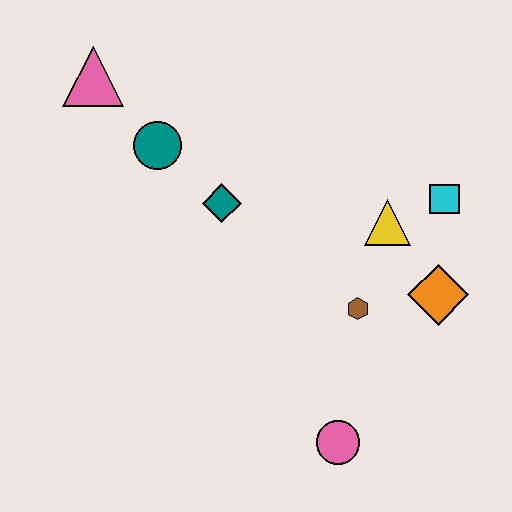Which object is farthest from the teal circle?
The pink circle is farthest from the teal circle.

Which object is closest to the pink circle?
The brown hexagon is closest to the pink circle.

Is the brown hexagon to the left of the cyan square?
Yes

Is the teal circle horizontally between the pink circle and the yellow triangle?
No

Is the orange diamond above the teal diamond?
No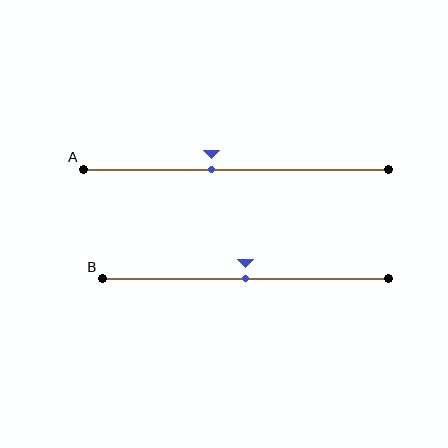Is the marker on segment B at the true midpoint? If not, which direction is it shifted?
Yes, the marker on segment B is at the true midpoint.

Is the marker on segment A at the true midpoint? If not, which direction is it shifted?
No, the marker on segment A is shifted to the left by about 8% of the segment length.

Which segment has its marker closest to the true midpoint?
Segment B has its marker closest to the true midpoint.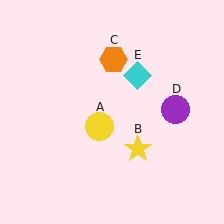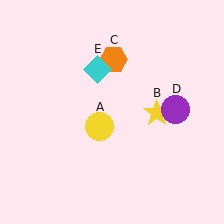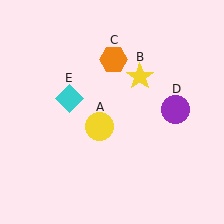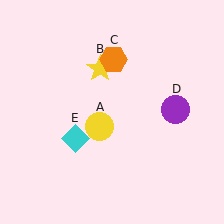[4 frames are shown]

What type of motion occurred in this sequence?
The yellow star (object B), cyan diamond (object E) rotated counterclockwise around the center of the scene.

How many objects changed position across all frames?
2 objects changed position: yellow star (object B), cyan diamond (object E).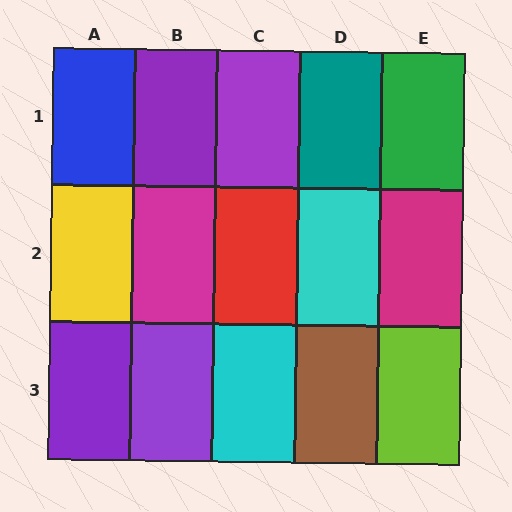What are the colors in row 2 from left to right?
Yellow, magenta, red, cyan, magenta.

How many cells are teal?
1 cell is teal.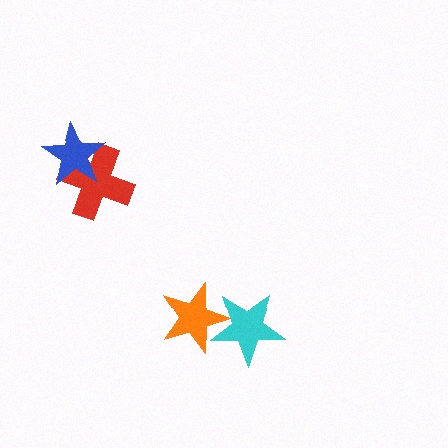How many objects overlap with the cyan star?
1 object overlaps with the cyan star.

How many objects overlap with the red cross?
1 object overlaps with the red cross.